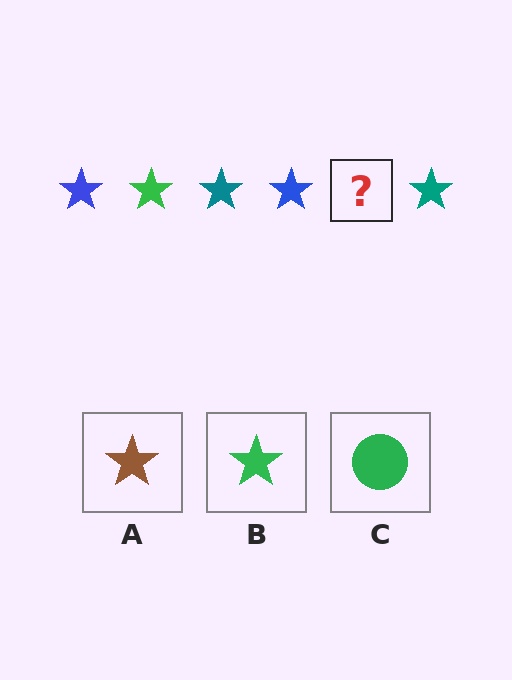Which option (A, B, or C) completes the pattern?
B.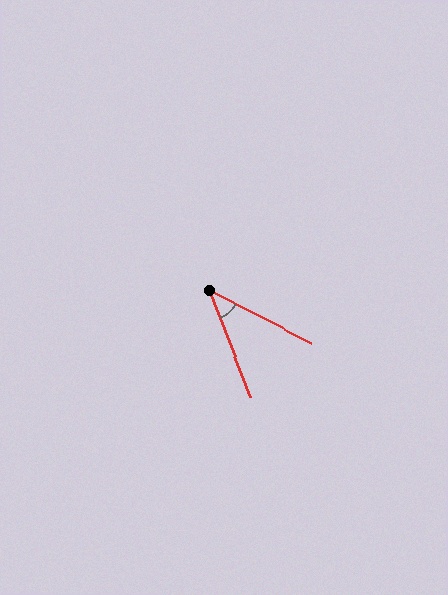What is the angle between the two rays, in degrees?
Approximately 41 degrees.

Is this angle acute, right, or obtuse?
It is acute.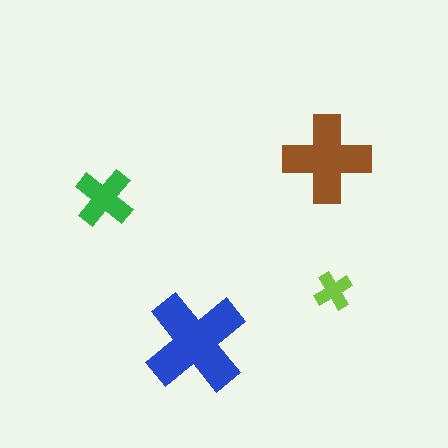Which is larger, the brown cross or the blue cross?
The blue one.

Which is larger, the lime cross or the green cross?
The green one.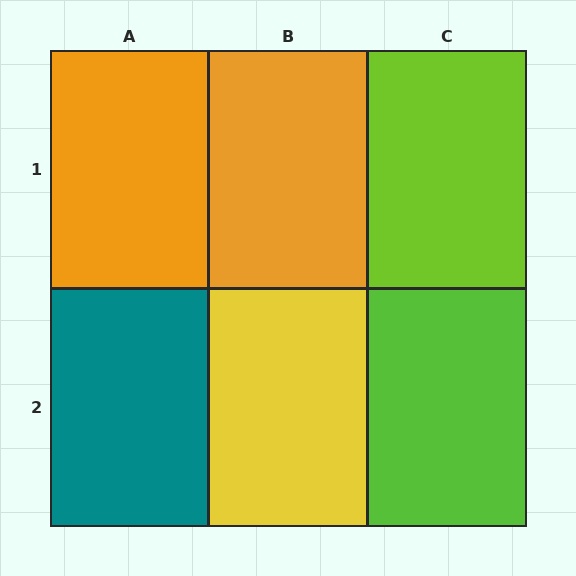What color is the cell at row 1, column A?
Orange.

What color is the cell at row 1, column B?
Orange.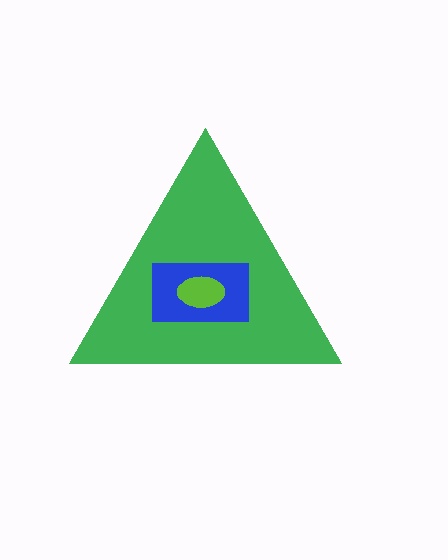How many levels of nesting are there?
3.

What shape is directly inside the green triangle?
The blue rectangle.